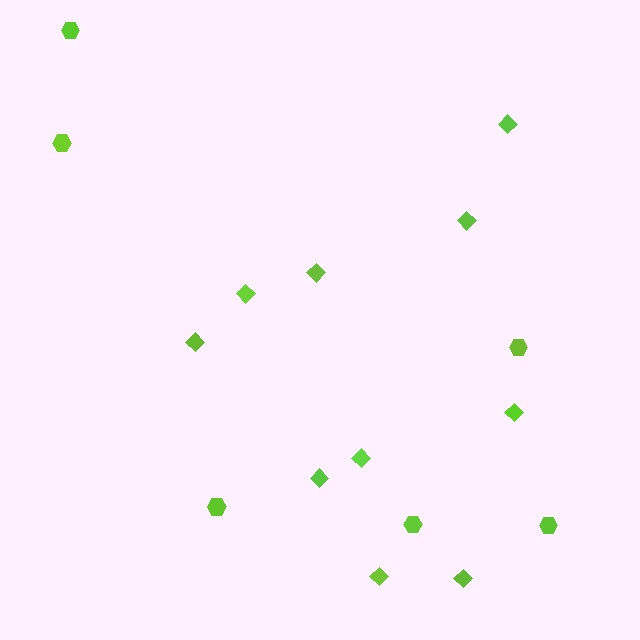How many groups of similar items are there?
There are 2 groups: one group of diamonds (10) and one group of hexagons (6).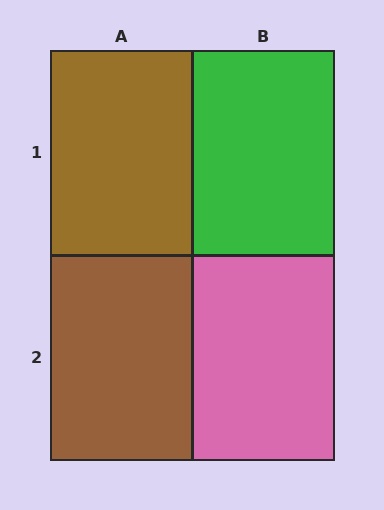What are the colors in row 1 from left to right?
Brown, green.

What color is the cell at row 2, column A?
Brown.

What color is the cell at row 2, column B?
Pink.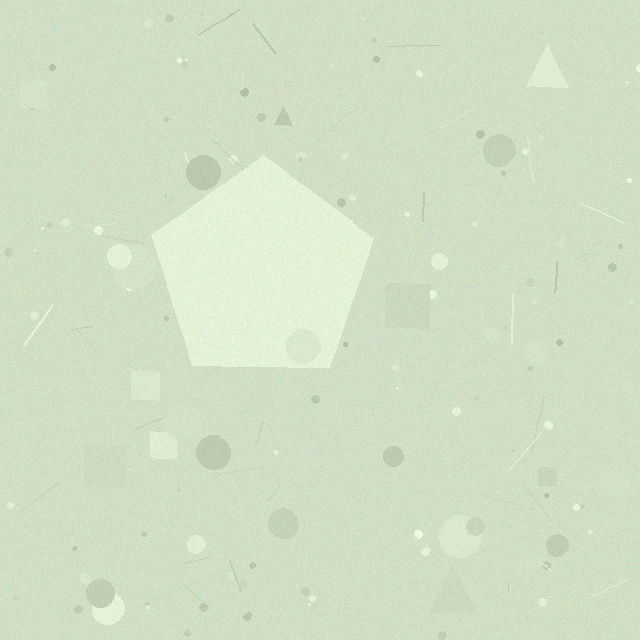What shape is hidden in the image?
A pentagon is hidden in the image.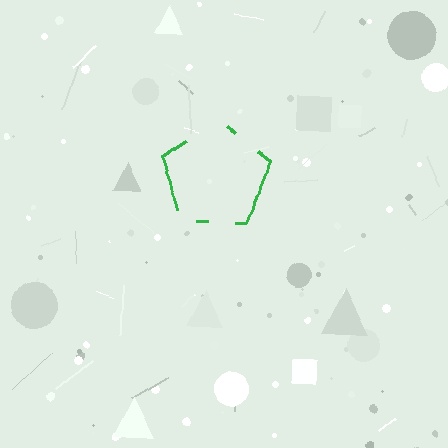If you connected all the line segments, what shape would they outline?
They would outline a pentagon.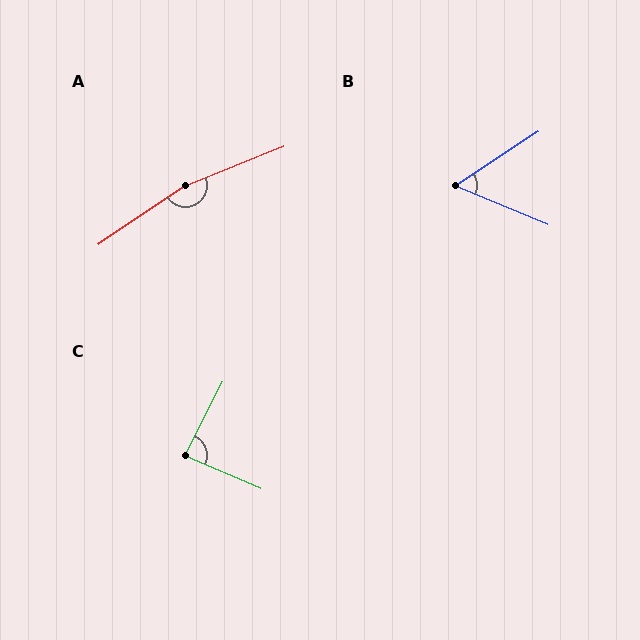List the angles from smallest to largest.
B (55°), C (86°), A (167°).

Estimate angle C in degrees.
Approximately 86 degrees.